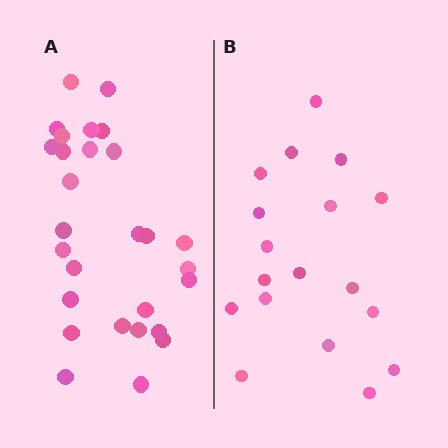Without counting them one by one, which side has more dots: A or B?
Region A (the left region) has more dots.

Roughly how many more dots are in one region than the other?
Region A has roughly 10 or so more dots than region B.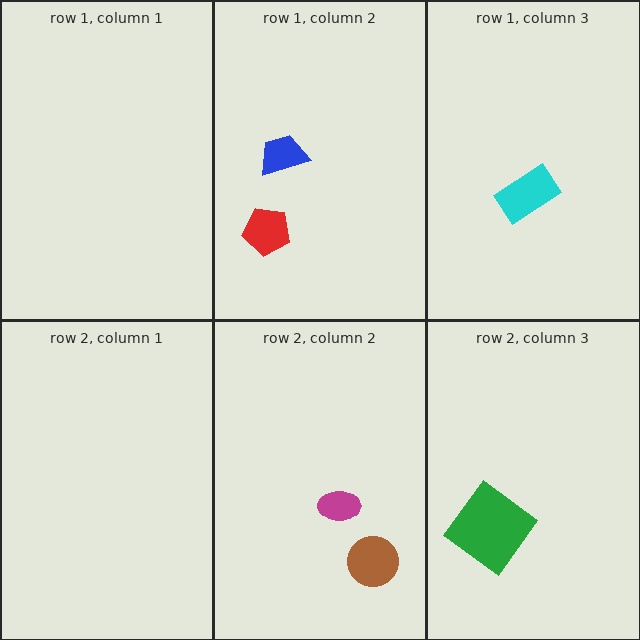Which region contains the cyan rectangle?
The row 1, column 3 region.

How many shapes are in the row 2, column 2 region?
2.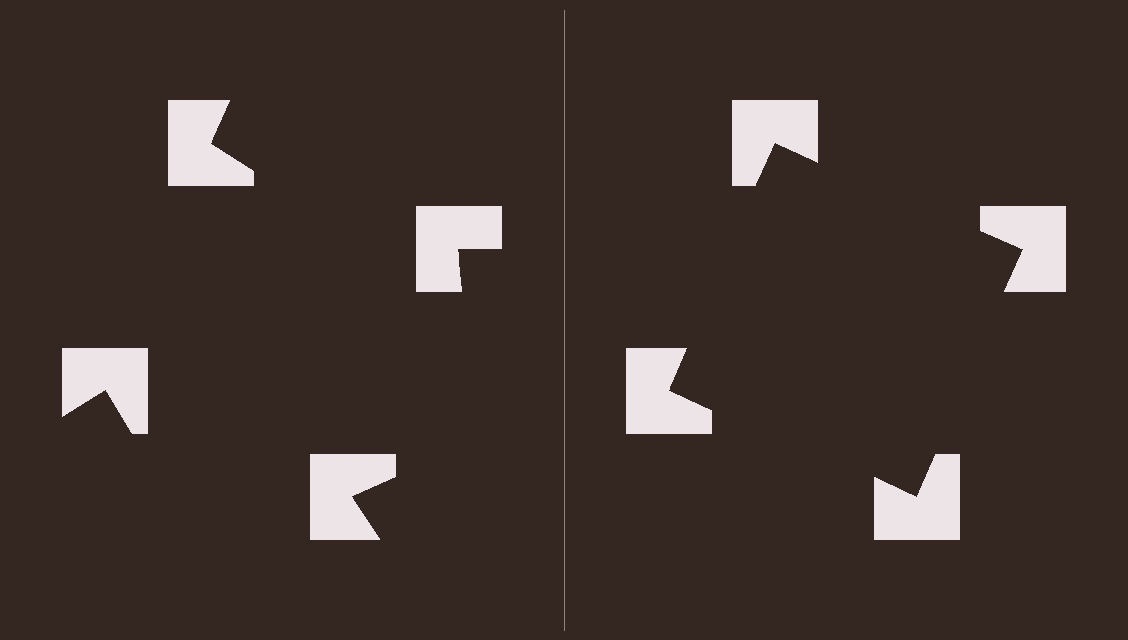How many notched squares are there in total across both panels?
8 — 4 on each side.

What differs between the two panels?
The notched squares are positioned identically on both sides; only the wedge orientations differ. On the right they align to a square; on the left they are misaligned.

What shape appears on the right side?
An illusory square.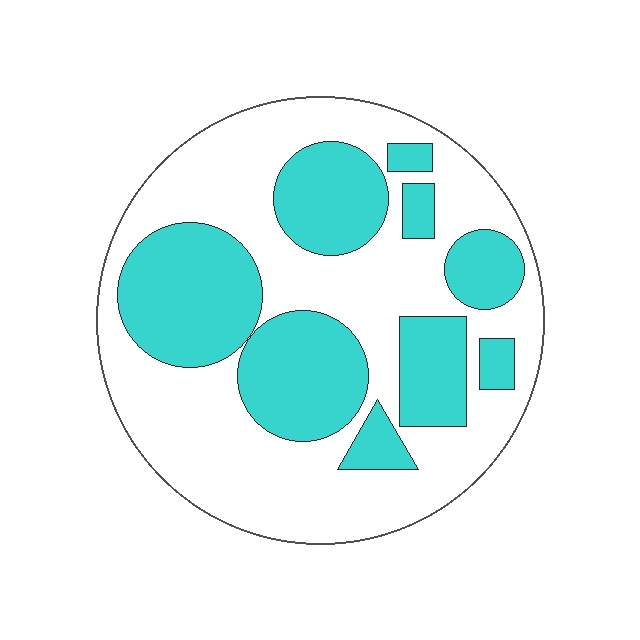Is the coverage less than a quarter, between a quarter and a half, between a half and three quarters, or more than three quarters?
Between a quarter and a half.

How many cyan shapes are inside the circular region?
9.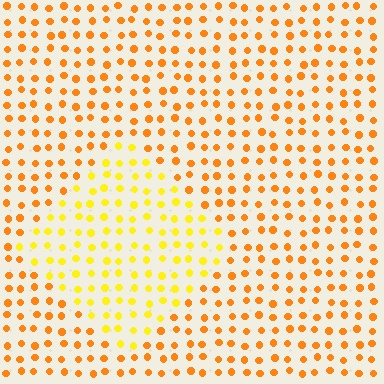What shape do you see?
I see a diamond.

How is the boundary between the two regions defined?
The boundary is defined purely by a slight shift in hue (about 28 degrees). Spacing, size, and orientation are identical on both sides.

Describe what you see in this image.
The image is filled with small orange elements in a uniform arrangement. A diamond-shaped region is visible where the elements are tinted to a slightly different hue, forming a subtle color boundary.